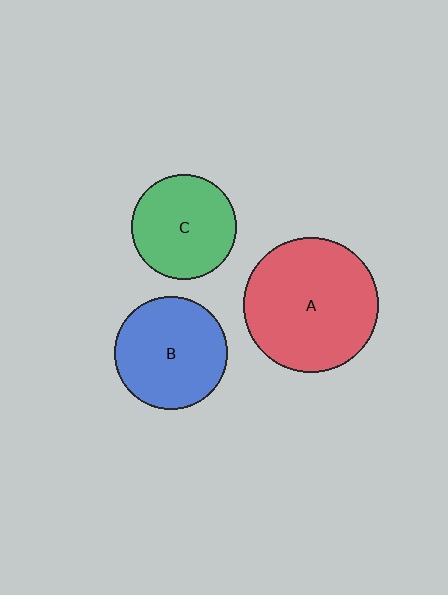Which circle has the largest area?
Circle A (red).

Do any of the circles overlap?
No, none of the circles overlap.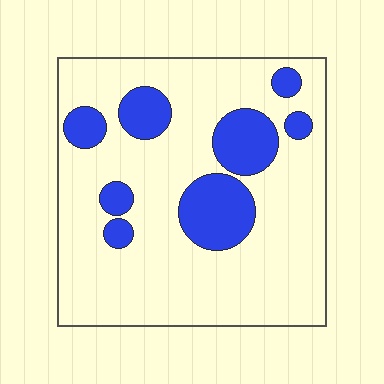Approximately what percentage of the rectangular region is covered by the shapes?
Approximately 20%.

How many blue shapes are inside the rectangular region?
8.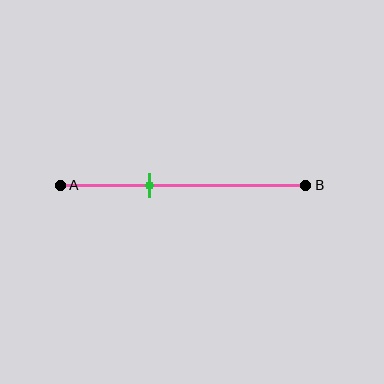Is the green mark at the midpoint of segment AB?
No, the mark is at about 35% from A, not at the 50% midpoint.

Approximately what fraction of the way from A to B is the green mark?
The green mark is approximately 35% of the way from A to B.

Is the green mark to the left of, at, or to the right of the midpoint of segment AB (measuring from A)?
The green mark is to the left of the midpoint of segment AB.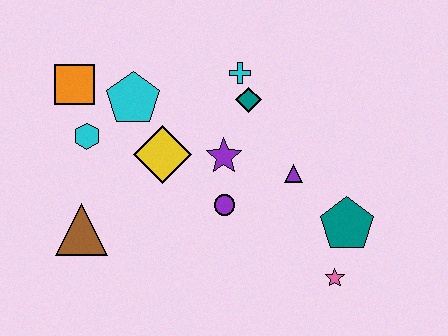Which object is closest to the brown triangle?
The cyan hexagon is closest to the brown triangle.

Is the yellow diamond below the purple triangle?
No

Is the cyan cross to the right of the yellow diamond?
Yes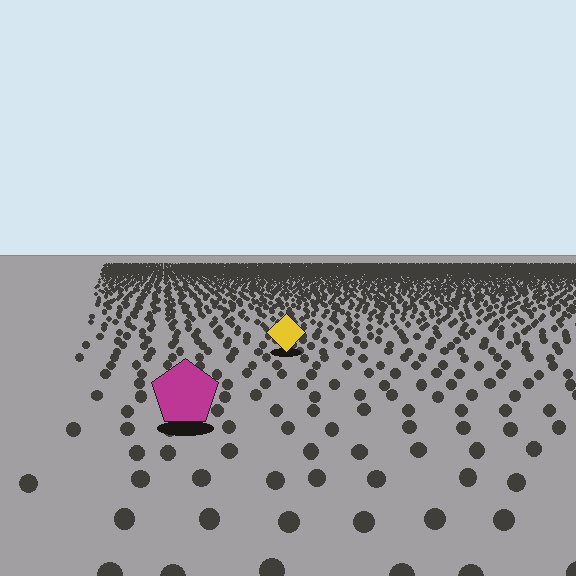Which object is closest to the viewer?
The magenta pentagon is closest. The texture marks near it are larger and more spread out.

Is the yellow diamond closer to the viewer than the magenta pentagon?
No. The magenta pentagon is closer — you can tell from the texture gradient: the ground texture is coarser near it.